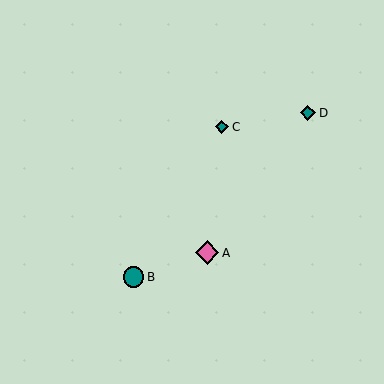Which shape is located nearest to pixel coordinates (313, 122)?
The teal diamond (labeled D) at (308, 113) is nearest to that location.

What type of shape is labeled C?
Shape C is a teal diamond.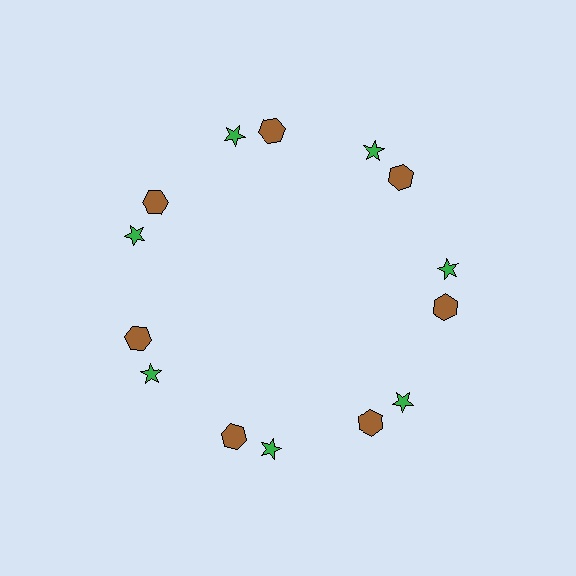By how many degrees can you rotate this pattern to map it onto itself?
The pattern maps onto itself every 51 degrees of rotation.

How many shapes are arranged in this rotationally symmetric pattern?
There are 14 shapes, arranged in 7 groups of 2.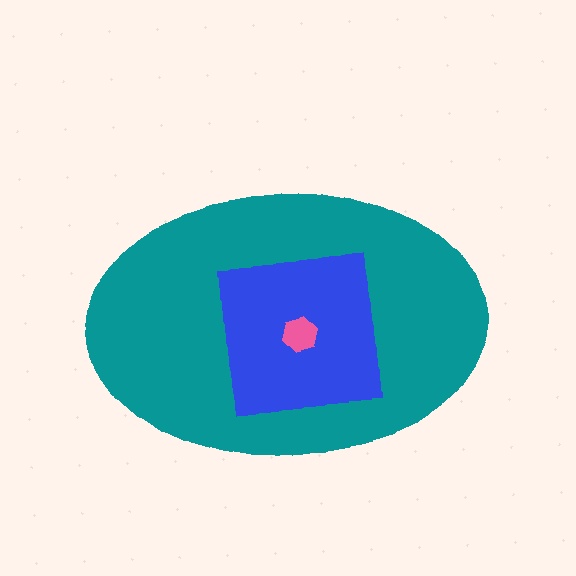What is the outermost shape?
The teal ellipse.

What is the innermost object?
The pink hexagon.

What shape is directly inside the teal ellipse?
The blue square.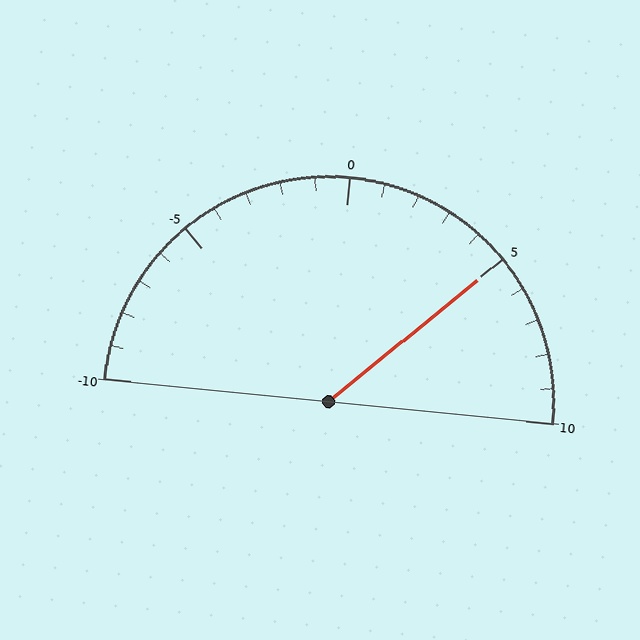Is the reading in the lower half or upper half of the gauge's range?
The reading is in the upper half of the range (-10 to 10).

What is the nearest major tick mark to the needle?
The nearest major tick mark is 5.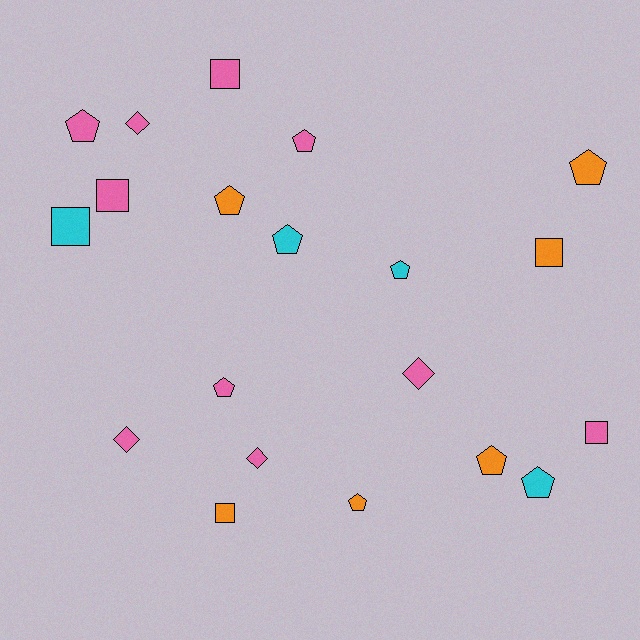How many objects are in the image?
There are 20 objects.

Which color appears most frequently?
Pink, with 10 objects.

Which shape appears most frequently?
Pentagon, with 10 objects.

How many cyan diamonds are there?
There are no cyan diamonds.